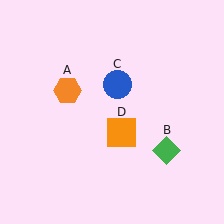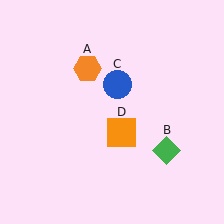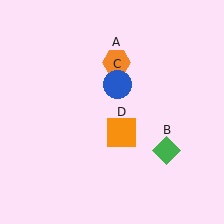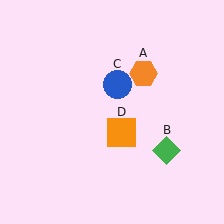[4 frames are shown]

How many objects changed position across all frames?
1 object changed position: orange hexagon (object A).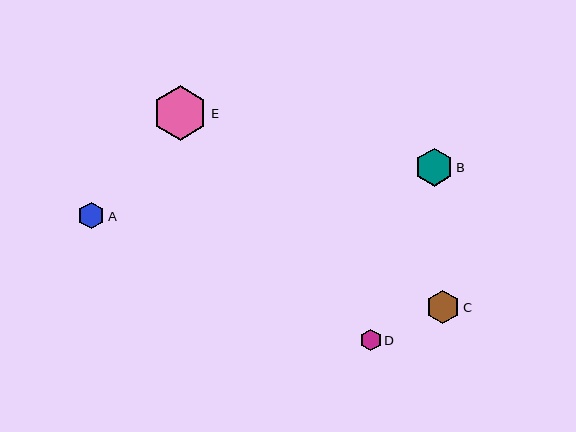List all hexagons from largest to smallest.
From largest to smallest: E, B, C, A, D.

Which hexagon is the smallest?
Hexagon D is the smallest with a size of approximately 22 pixels.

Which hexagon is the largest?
Hexagon E is the largest with a size of approximately 55 pixels.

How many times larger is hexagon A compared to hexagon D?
Hexagon A is approximately 1.2 times the size of hexagon D.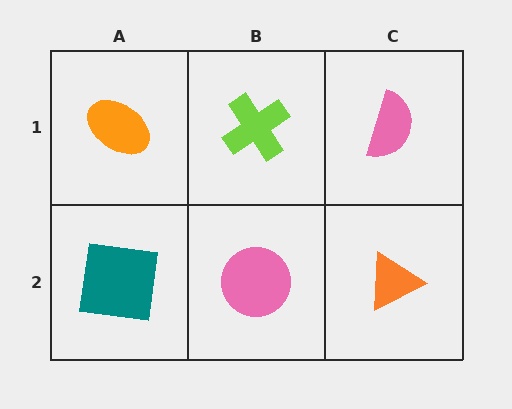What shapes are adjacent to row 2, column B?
A lime cross (row 1, column B), a teal square (row 2, column A), an orange triangle (row 2, column C).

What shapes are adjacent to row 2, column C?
A pink semicircle (row 1, column C), a pink circle (row 2, column B).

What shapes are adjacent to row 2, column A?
An orange ellipse (row 1, column A), a pink circle (row 2, column B).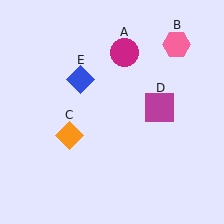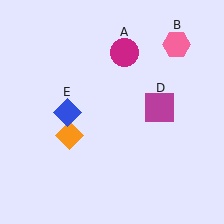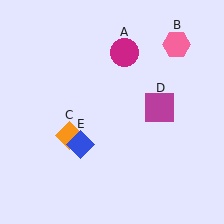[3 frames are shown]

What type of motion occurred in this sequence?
The blue diamond (object E) rotated counterclockwise around the center of the scene.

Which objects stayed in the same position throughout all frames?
Magenta circle (object A) and pink hexagon (object B) and orange diamond (object C) and magenta square (object D) remained stationary.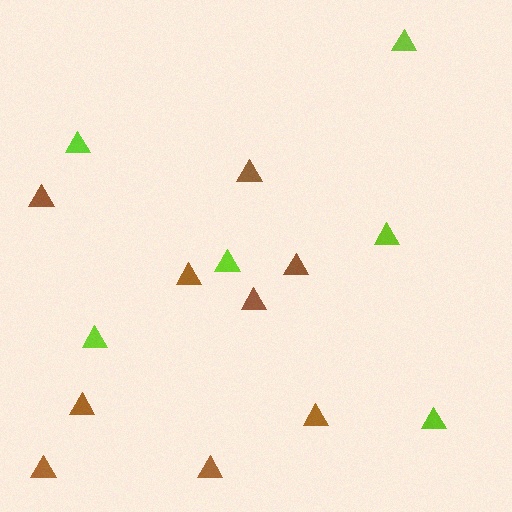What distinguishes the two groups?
There are 2 groups: one group of lime triangles (6) and one group of brown triangles (9).